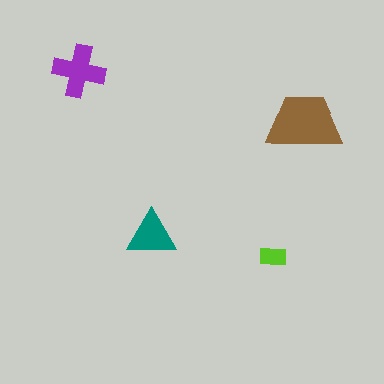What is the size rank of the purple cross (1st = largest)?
2nd.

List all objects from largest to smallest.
The brown trapezoid, the purple cross, the teal triangle, the lime rectangle.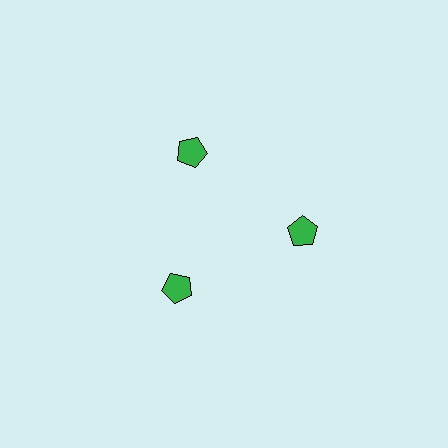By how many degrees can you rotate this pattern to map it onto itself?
The pattern maps onto itself every 120 degrees of rotation.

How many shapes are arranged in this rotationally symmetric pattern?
There are 3 shapes, arranged in 3 groups of 1.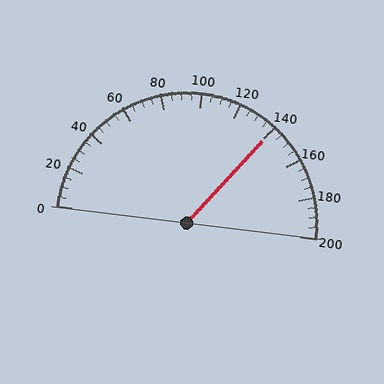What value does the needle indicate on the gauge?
The needle indicates approximately 140.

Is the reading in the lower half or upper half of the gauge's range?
The reading is in the upper half of the range (0 to 200).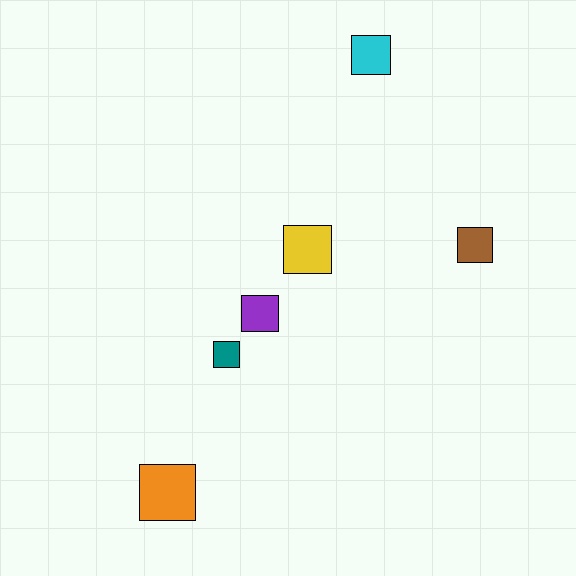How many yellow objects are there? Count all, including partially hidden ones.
There is 1 yellow object.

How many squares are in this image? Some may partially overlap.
There are 6 squares.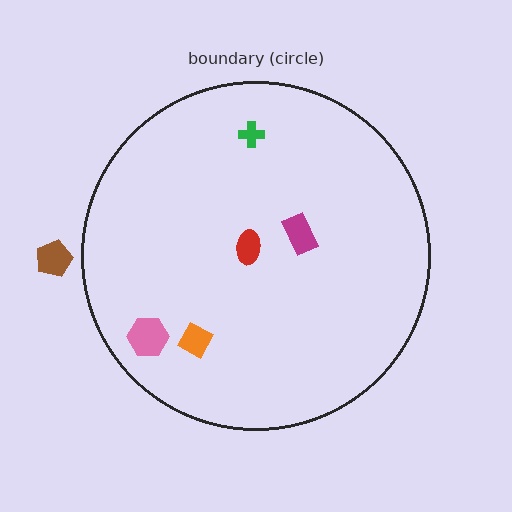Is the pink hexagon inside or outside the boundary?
Inside.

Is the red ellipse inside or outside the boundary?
Inside.